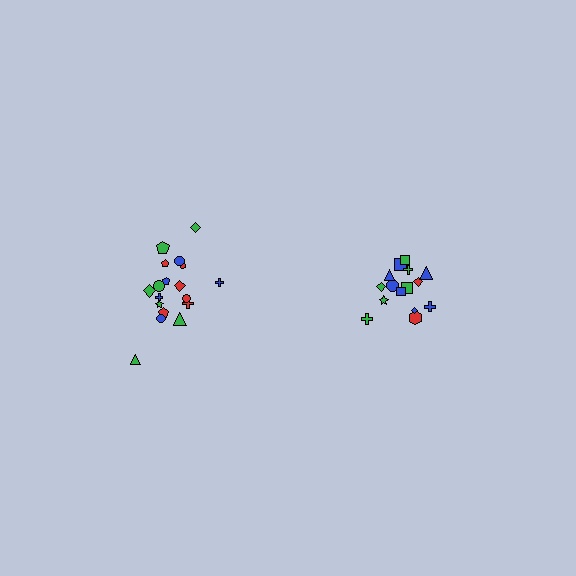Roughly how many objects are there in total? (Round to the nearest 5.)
Roughly 35 objects in total.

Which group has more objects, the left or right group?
The left group.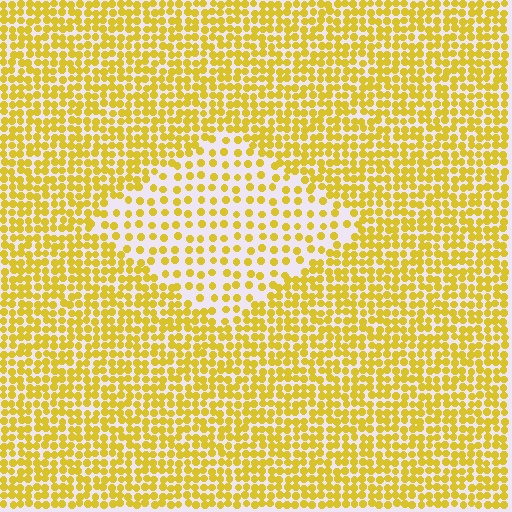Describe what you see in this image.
The image contains small yellow elements arranged at two different densities. A diamond-shaped region is visible where the elements are less densely packed than the surrounding area.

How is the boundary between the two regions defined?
The boundary is defined by a change in element density (approximately 2.1x ratio). All elements are the same color, size, and shape.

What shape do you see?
I see a diamond.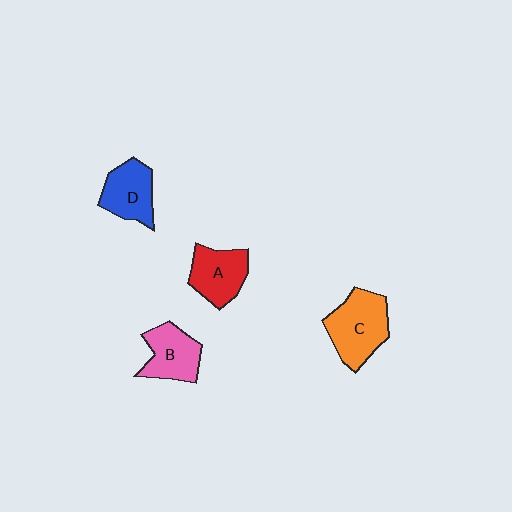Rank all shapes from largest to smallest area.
From largest to smallest: C (orange), A (red), D (blue), B (pink).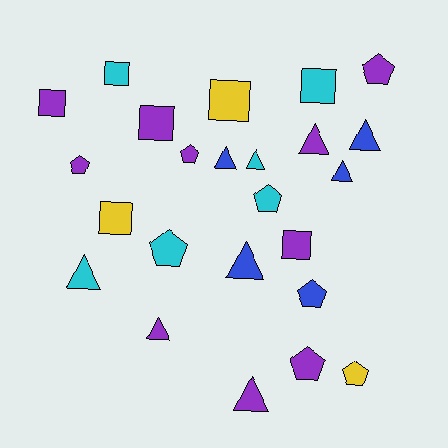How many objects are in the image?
There are 24 objects.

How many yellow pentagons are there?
There is 1 yellow pentagon.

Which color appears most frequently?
Purple, with 10 objects.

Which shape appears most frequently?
Triangle, with 9 objects.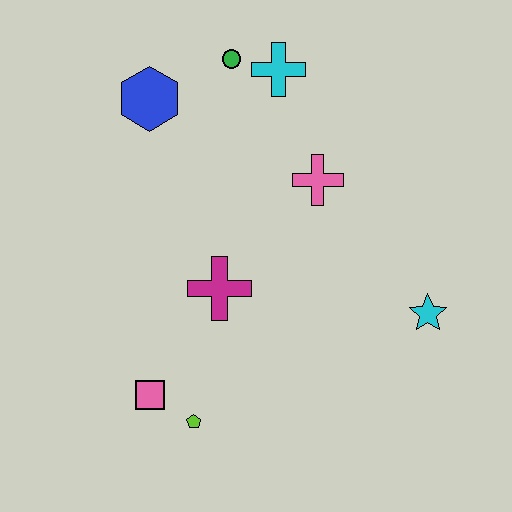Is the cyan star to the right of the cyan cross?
Yes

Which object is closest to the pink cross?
The cyan cross is closest to the pink cross.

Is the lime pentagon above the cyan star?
No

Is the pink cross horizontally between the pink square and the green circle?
No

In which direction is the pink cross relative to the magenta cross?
The pink cross is above the magenta cross.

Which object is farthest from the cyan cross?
The lime pentagon is farthest from the cyan cross.